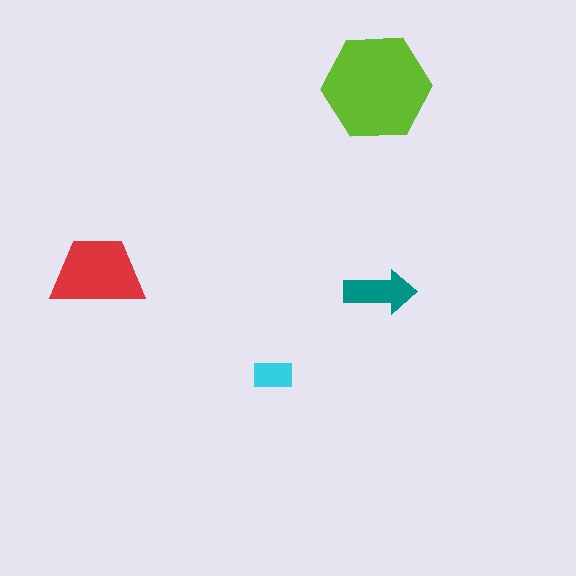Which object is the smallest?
The cyan rectangle.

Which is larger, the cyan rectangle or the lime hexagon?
The lime hexagon.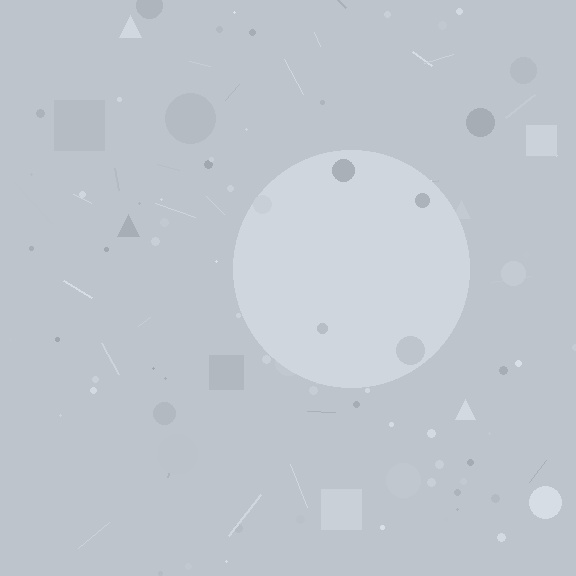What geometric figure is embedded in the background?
A circle is embedded in the background.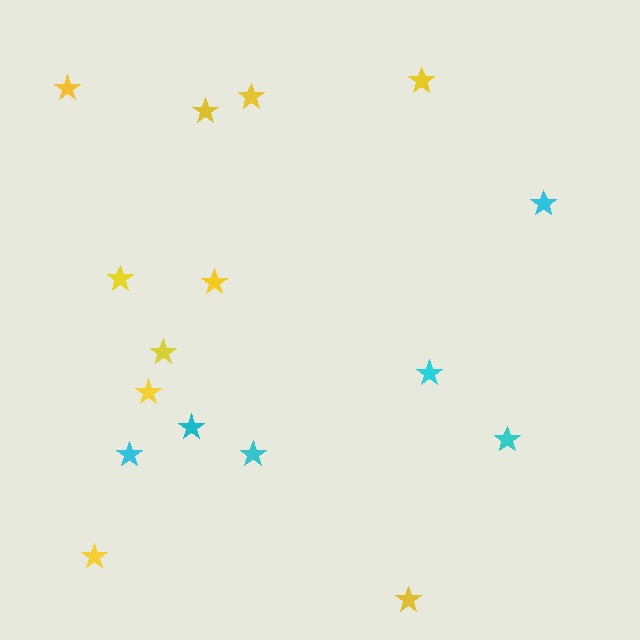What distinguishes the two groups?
There are 2 groups: one group of yellow stars (10) and one group of cyan stars (6).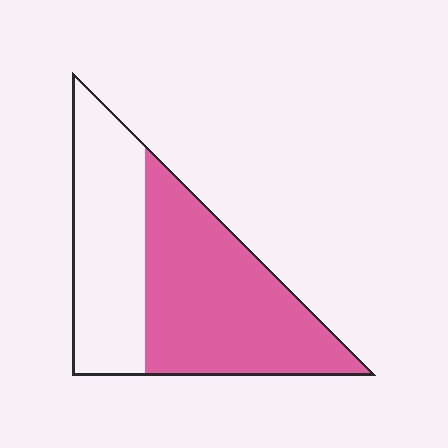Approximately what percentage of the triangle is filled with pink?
Approximately 60%.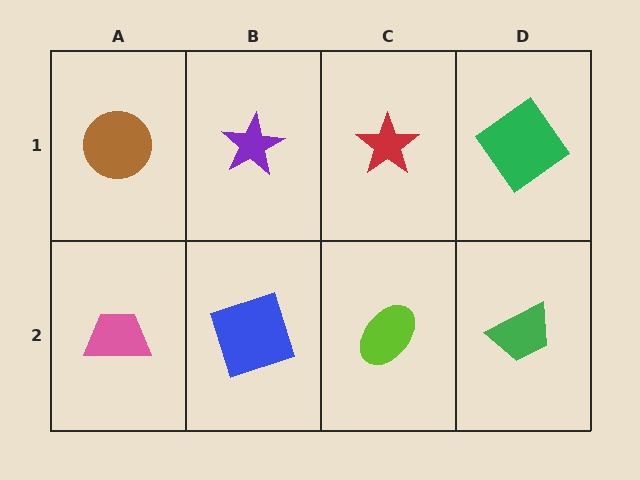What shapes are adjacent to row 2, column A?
A brown circle (row 1, column A), a blue square (row 2, column B).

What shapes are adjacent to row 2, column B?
A purple star (row 1, column B), a pink trapezoid (row 2, column A), a lime ellipse (row 2, column C).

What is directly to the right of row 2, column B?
A lime ellipse.